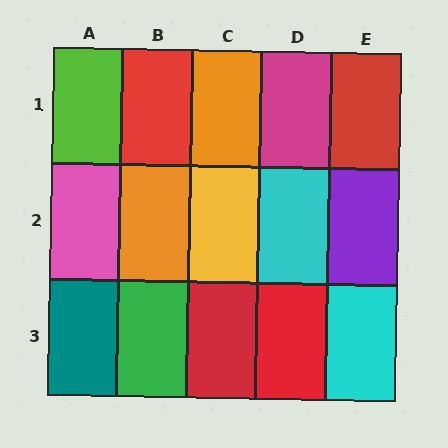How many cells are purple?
1 cell is purple.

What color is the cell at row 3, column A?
Teal.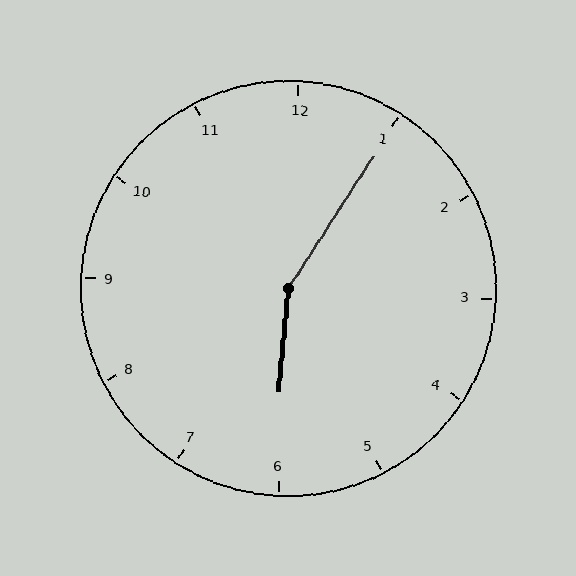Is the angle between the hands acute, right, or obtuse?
It is obtuse.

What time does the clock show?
6:05.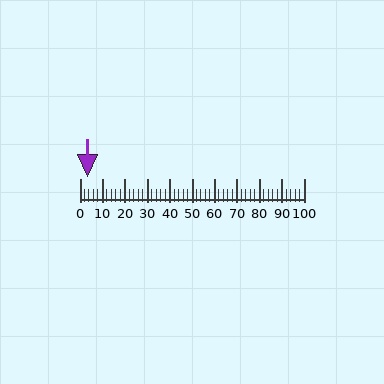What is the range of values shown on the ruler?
The ruler shows values from 0 to 100.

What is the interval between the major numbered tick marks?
The major tick marks are spaced 10 units apart.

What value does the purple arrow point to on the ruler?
The purple arrow points to approximately 4.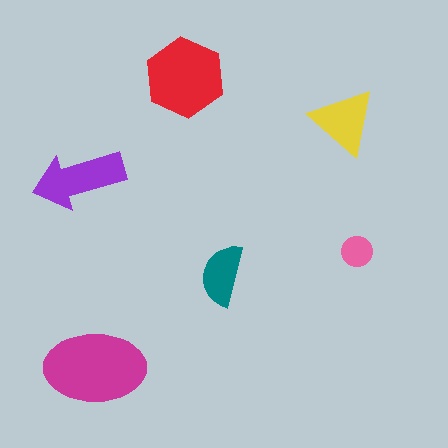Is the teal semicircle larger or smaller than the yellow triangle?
Smaller.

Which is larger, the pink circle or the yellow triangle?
The yellow triangle.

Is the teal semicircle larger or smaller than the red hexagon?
Smaller.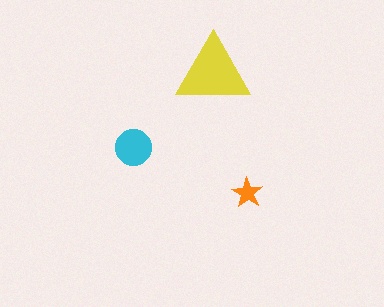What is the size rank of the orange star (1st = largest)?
3rd.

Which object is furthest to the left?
The cyan circle is leftmost.